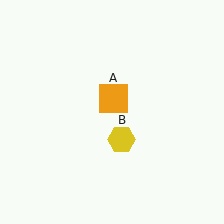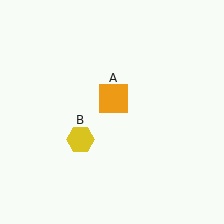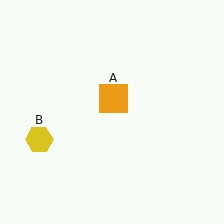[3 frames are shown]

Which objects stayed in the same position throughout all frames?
Orange square (object A) remained stationary.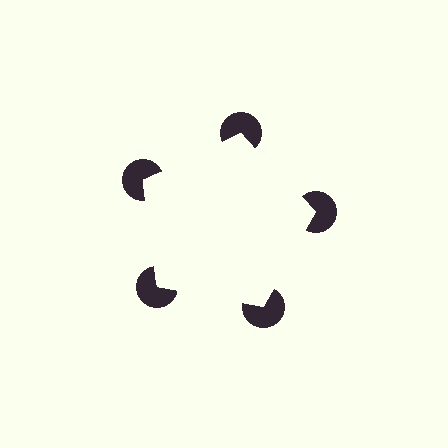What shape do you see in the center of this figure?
An illusory pentagon — its edges are inferred from the aligned wedge cuts in the pac-man discs, not physically drawn.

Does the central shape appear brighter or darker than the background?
It typically appears slightly brighter than the background, even though no actual brightness change is drawn.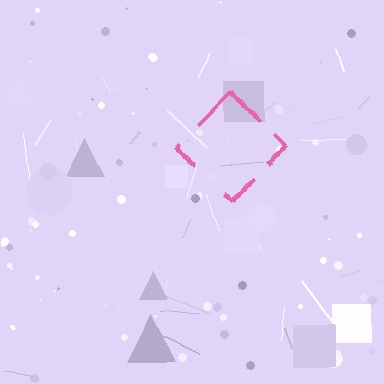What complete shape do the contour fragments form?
The contour fragments form a diamond.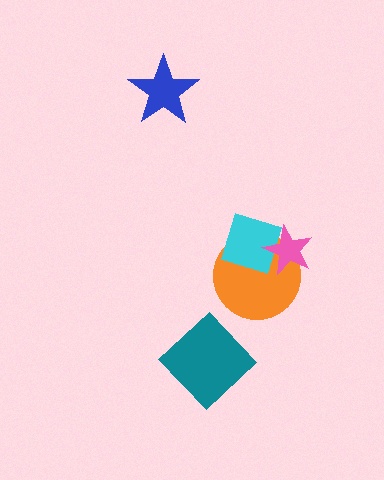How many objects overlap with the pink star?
2 objects overlap with the pink star.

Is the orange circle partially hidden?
Yes, it is partially covered by another shape.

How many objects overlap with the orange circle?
2 objects overlap with the orange circle.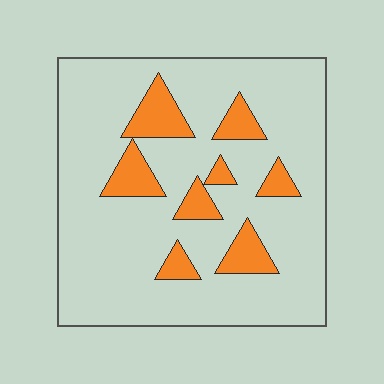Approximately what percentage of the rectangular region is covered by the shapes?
Approximately 15%.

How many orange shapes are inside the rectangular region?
8.